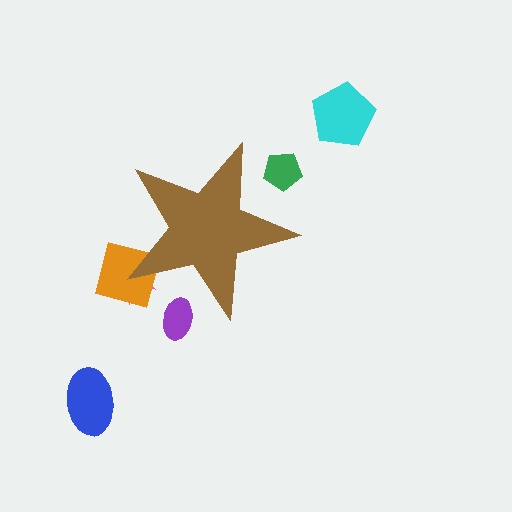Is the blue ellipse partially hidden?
No, the blue ellipse is fully visible.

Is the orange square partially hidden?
Yes, the orange square is partially hidden behind the brown star.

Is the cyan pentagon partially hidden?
No, the cyan pentagon is fully visible.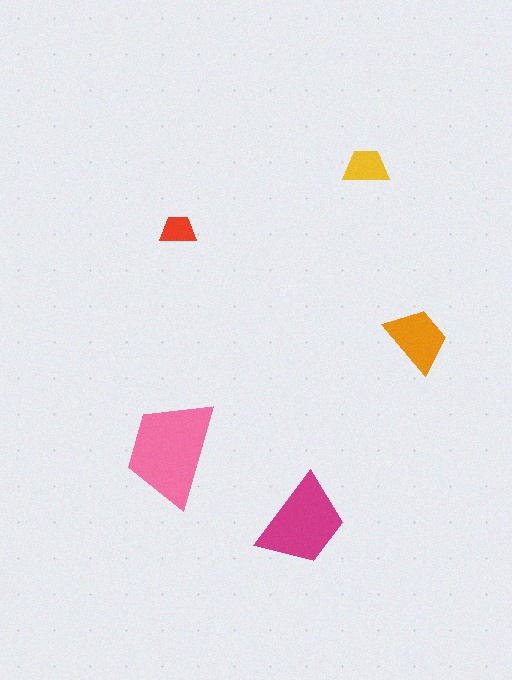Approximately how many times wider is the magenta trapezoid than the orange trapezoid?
About 1.5 times wider.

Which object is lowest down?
The magenta trapezoid is bottommost.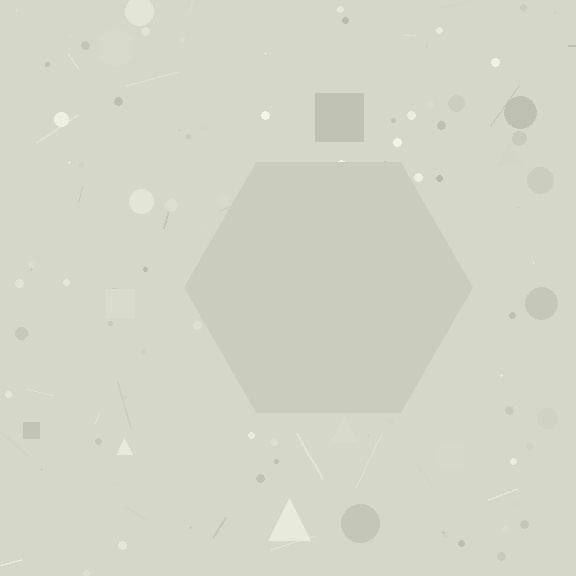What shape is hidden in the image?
A hexagon is hidden in the image.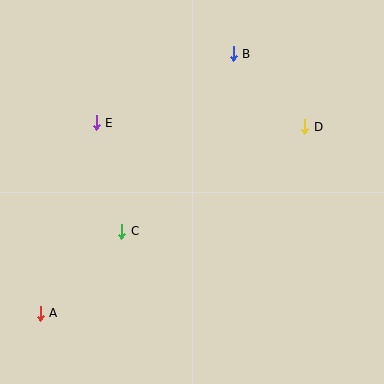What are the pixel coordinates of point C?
Point C is at (122, 231).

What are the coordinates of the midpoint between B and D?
The midpoint between B and D is at (269, 90).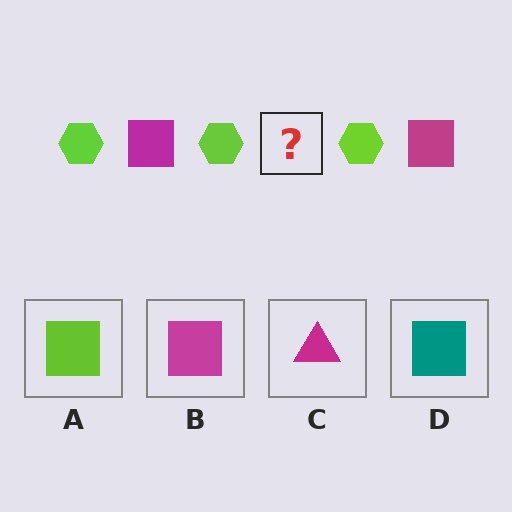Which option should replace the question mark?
Option B.